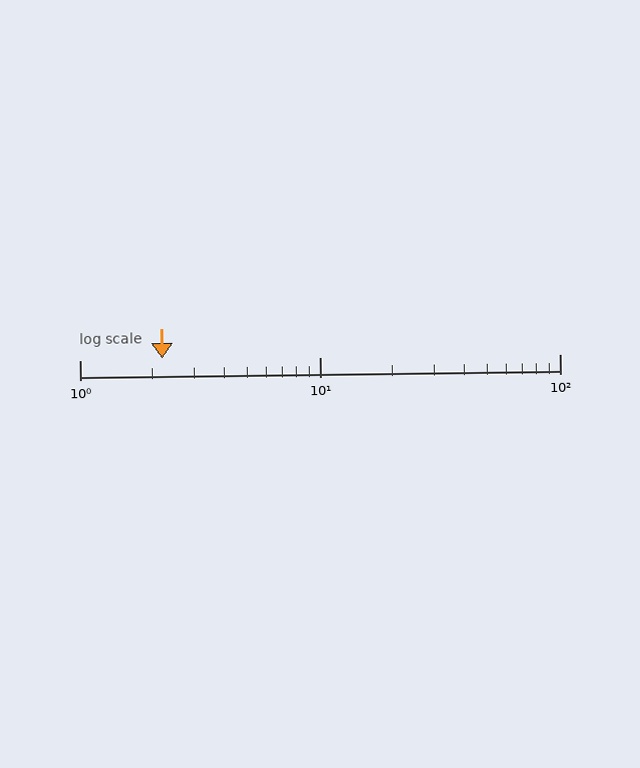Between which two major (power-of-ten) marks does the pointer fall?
The pointer is between 1 and 10.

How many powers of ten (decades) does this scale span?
The scale spans 2 decades, from 1 to 100.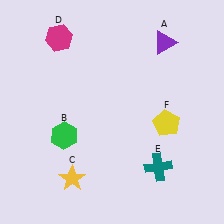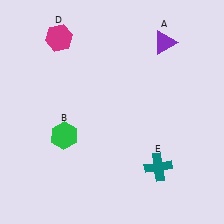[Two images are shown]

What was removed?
The yellow pentagon (F), the yellow star (C) were removed in Image 2.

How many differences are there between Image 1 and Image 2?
There are 2 differences between the two images.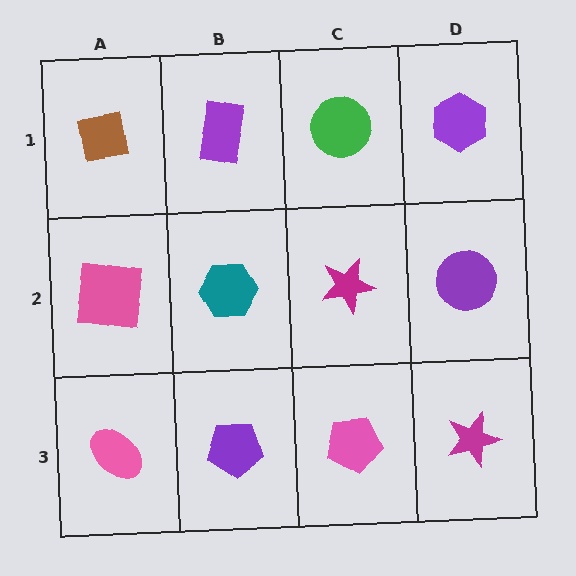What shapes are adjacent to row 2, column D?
A purple hexagon (row 1, column D), a magenta star (row 3, column D), a magenta star (row 2, column C).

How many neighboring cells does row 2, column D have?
3.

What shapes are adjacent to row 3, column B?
A teal hexagon (row 2, column B), a pink ellipse (row 3, column A), a pink pentagon (row 3, column C).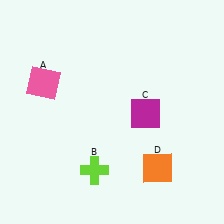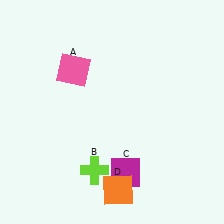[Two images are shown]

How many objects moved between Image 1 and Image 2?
3 objects moved between the two images.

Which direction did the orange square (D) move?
The orange square (D) moved left.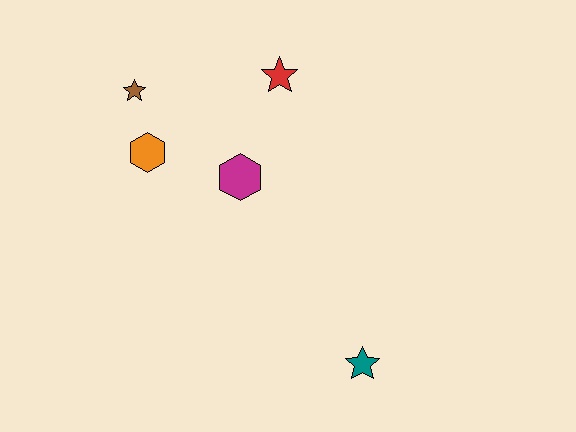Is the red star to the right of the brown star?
Yes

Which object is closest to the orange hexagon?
The brown star is closest to the orange hexagon.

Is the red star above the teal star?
Yes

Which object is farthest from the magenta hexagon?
The teal star is farthest from the magenta hexagon.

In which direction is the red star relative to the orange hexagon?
The red star is to the right of the orange hexagon.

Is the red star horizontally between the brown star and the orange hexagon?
No